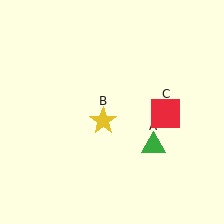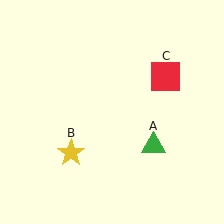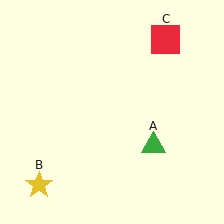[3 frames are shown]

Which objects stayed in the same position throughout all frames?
Green triangle (object A) remained stationary.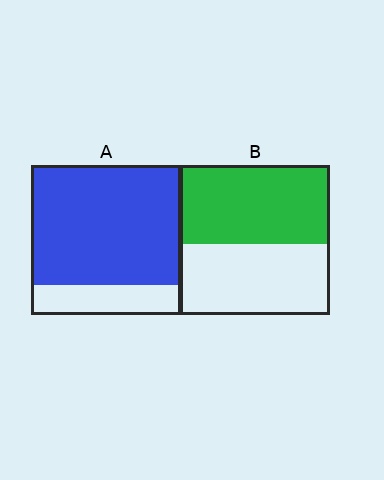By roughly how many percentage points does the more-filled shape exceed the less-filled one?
By roughly 25 percentage points (A over B).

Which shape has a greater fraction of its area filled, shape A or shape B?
Shape A.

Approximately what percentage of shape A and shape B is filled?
A is approximately 80% and B is approximately 55%.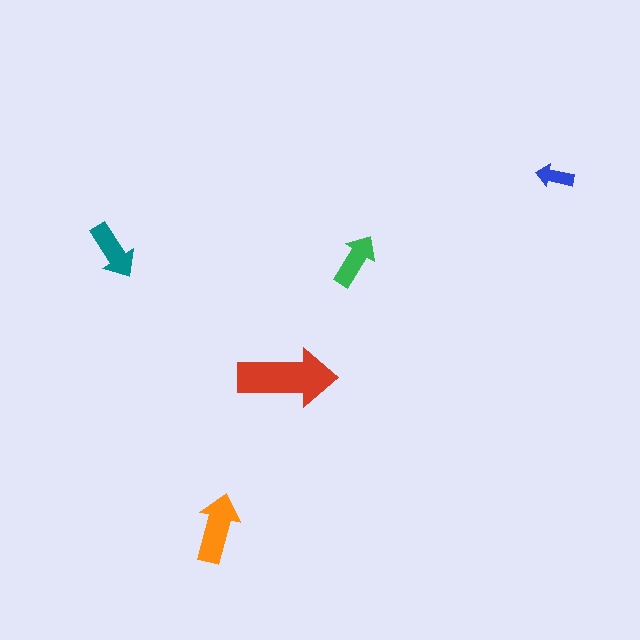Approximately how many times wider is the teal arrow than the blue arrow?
About 1.5 times wider.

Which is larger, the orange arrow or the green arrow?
The orange one.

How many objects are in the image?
There are 5 objects in the image.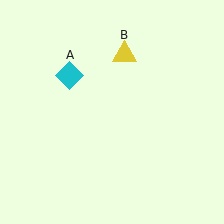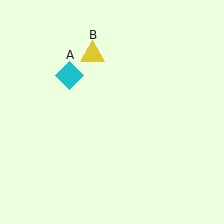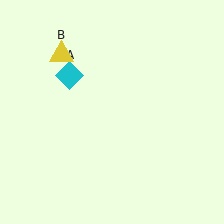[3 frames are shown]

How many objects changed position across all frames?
1 object changed position: yellow triangle (object B).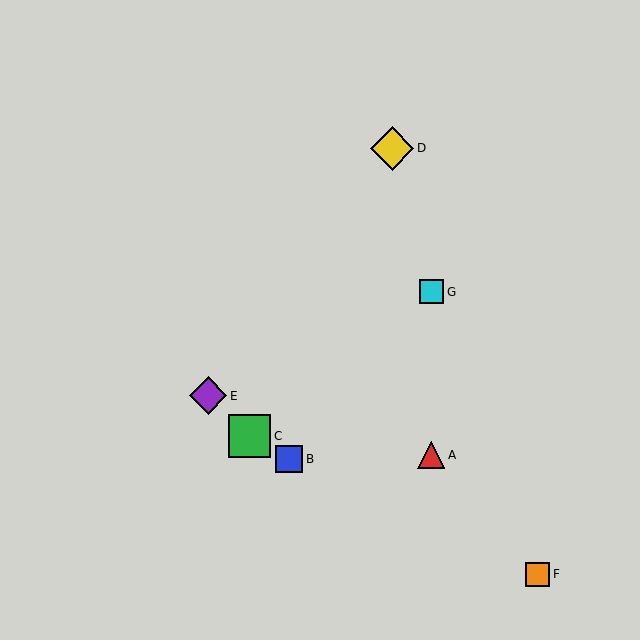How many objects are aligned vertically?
2 objects (A, G) are aligned vertically.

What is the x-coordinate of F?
Object F is at x≈538.